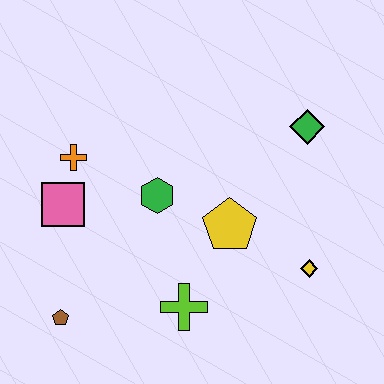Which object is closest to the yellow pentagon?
The green hexagon is closest to the yellow pentagon.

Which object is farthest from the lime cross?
The green diamond is farthest from the lime cross.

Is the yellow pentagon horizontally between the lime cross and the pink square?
No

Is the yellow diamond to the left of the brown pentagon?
No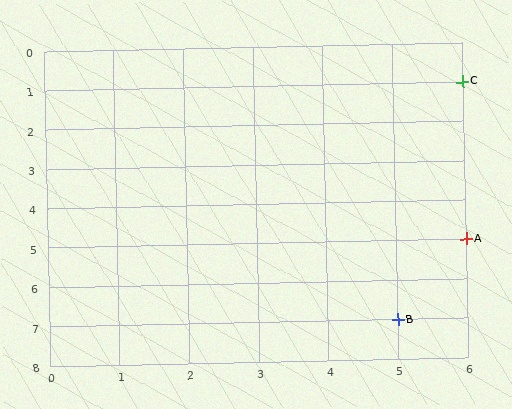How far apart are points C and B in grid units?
Points C and B are 1 column and 6 rows apart (about 6.1 grid units diagonally).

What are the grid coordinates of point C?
Point C is at grid coordinates (6, 1).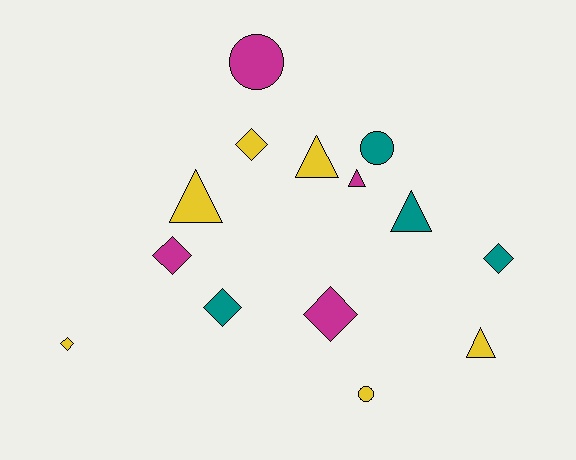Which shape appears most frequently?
Diamond, with 6 objects.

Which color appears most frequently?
Yellow, with 6 objects.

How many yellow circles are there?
There is 1 yellow circle.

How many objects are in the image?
There are 14 objects.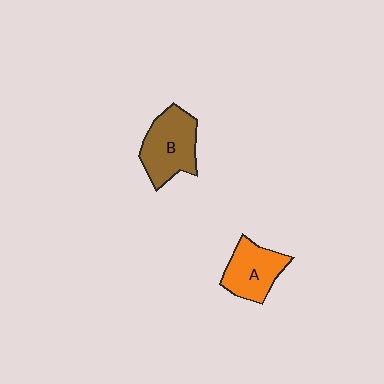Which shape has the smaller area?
Shape A (orange).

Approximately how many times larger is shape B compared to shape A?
Approximately 1.2 times.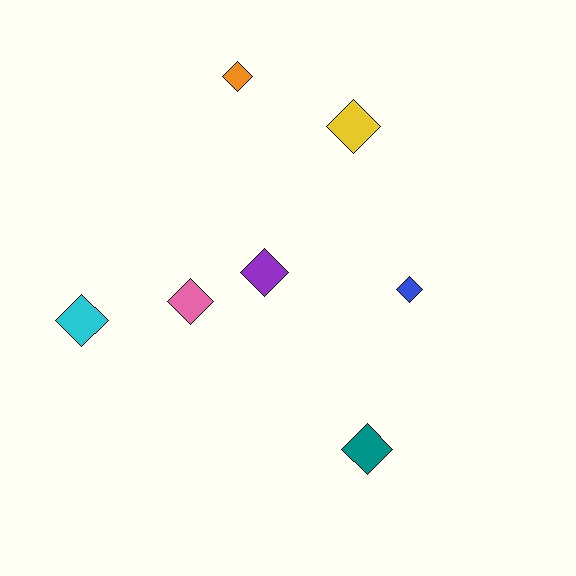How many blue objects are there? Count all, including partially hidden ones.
There is 1 blue object.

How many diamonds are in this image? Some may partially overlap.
There are 7 diamonds.